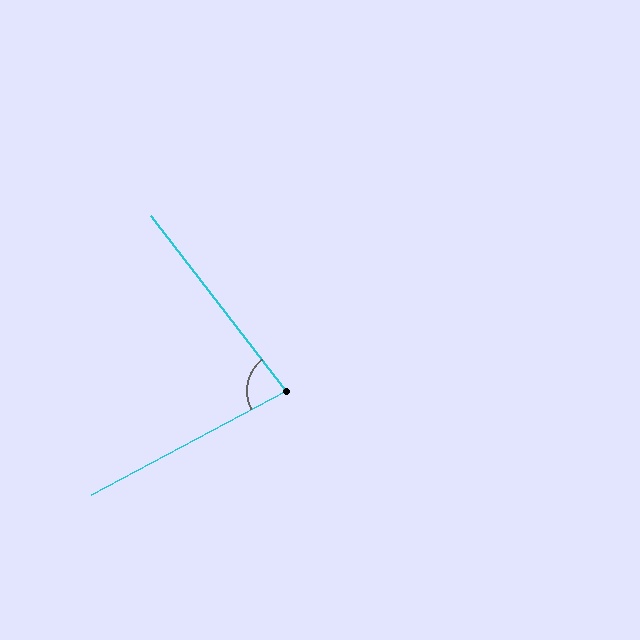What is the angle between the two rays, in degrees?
Approximately 80 degrees.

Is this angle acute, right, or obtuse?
It is acute.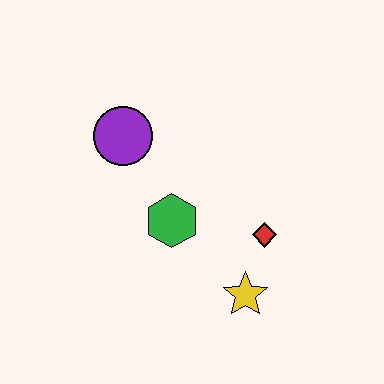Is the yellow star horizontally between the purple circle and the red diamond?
Yes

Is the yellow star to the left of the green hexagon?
No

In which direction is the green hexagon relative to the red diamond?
The green hexagon is to the left of the red diamond.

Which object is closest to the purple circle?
The green hexagon is closest to the purple circle.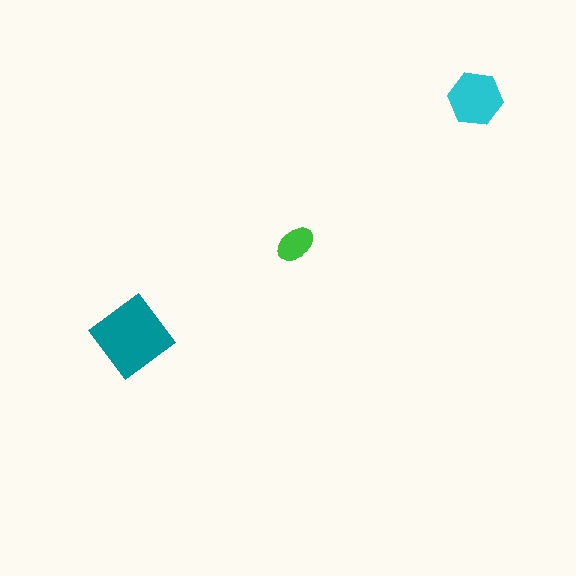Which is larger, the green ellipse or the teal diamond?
The teal diamond.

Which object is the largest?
The teal diamond.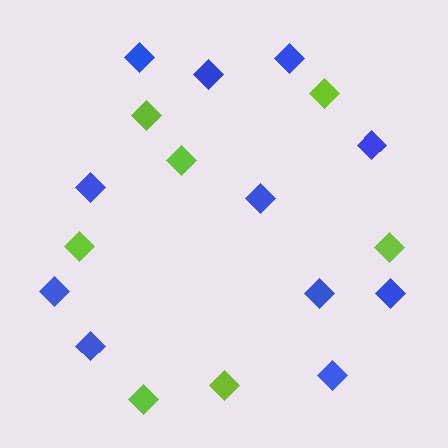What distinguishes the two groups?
There are 2 groups: one group of lime diamonds (7) and one group of blue diamonds (11).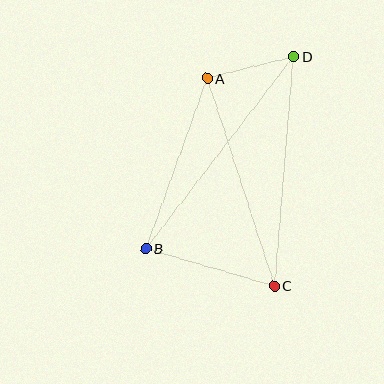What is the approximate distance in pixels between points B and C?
The distance between B and C is approximately 134 pixels.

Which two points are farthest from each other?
Points B and D are farthest from each other.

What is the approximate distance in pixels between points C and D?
The distance between C and D is approximately 230 pixels.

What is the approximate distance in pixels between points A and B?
The distance between A and B is approximately 181 pixels.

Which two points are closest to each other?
Points A and D are closest to each other.